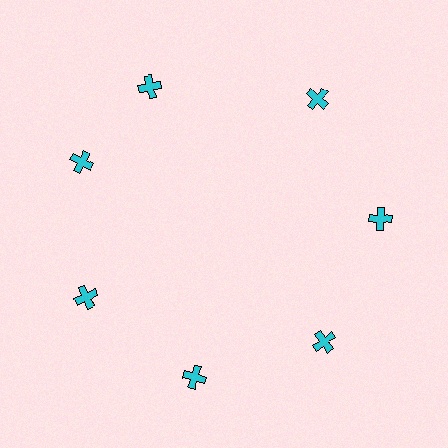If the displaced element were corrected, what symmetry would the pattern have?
It would have 7-fold rotational symmetry — the pattern would map onto itself every 51 degrees.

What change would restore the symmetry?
The symmetry would be restored by rotating it back into even spacing with its neighbors so that all 7 crosses sit at equal angles and equal distance from the center.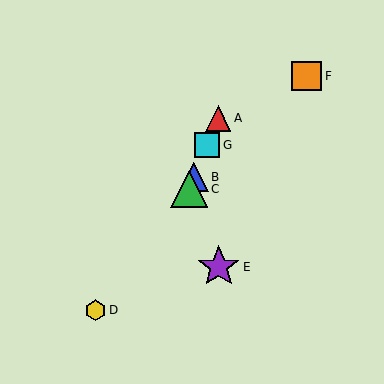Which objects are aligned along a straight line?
Objects A, B, C, G are aligned along a straight line.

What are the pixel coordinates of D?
Object D is at (96, 310).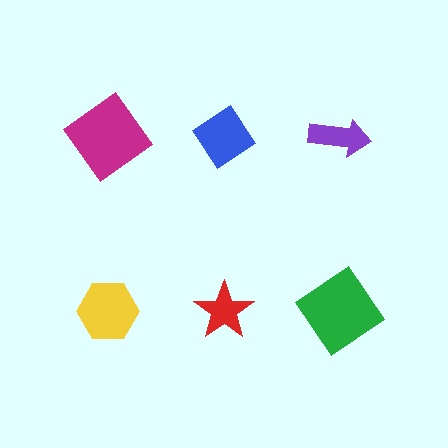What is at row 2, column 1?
A yellow hexagon.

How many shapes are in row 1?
3 shapes.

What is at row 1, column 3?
A purple arrow.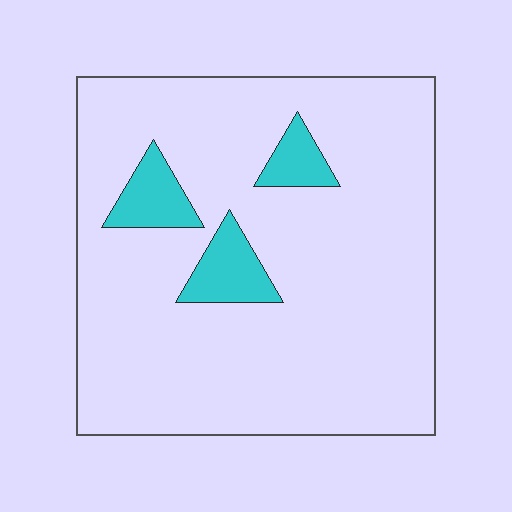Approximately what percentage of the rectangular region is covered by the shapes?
Approximately 10%.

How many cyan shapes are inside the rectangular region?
3.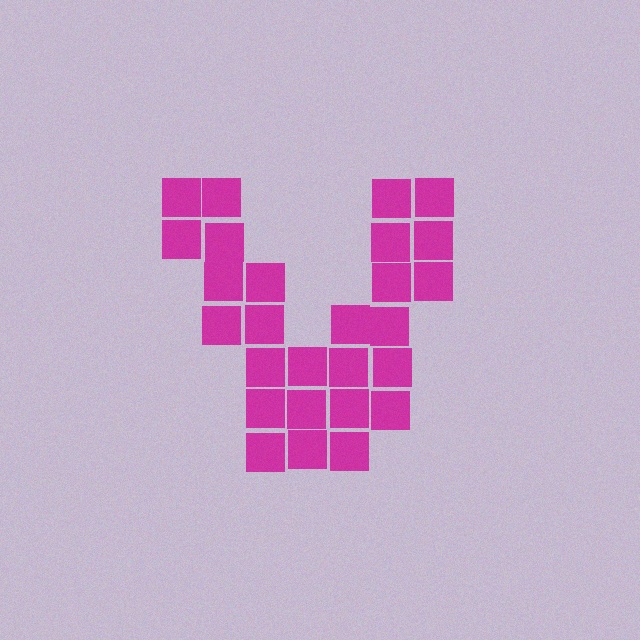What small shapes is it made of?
It is made of small squares.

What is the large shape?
The large shape is the letter V.